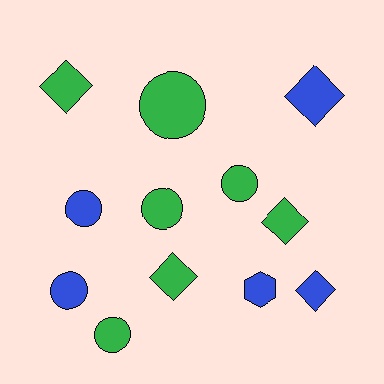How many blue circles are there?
There are 2 blue circles.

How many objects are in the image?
There are 12 objects.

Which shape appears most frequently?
Circle, with 6 objects.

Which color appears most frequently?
Green, with 7 objects.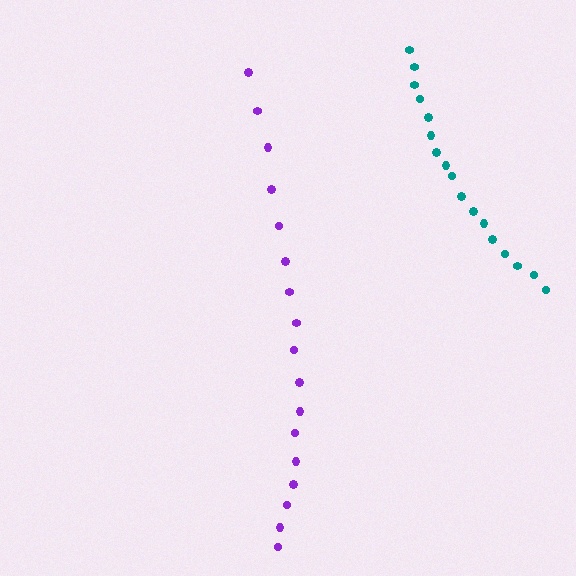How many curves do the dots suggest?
There are 2 distinct paths.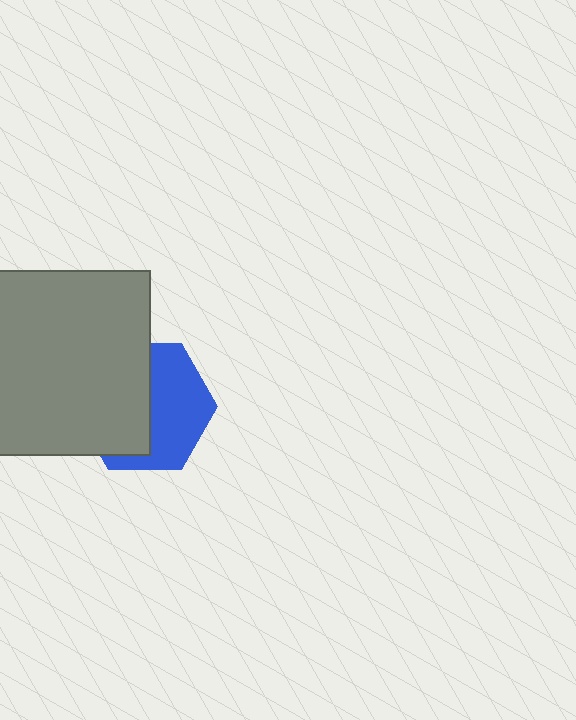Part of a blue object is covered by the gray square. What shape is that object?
It is a hexagon.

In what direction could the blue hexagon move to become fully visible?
The blue hexagon could move right. That would shift it out from behind the gray square entirely.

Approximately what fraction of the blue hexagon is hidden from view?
Roughly 51% of the blue hexagon is hidden behind the gray square.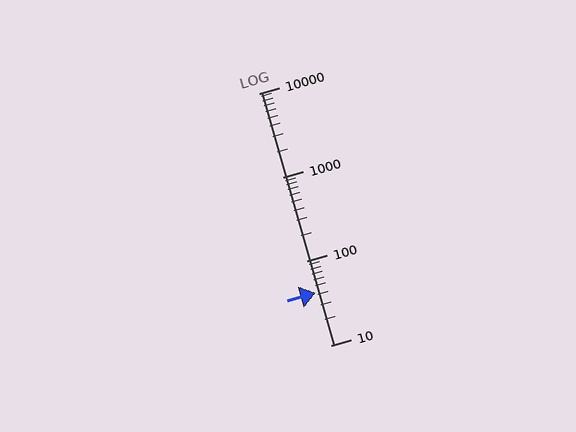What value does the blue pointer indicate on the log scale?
The pointer indicates approximately 42.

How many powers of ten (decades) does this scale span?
The scale spans 3 decades, from 10 to 10000.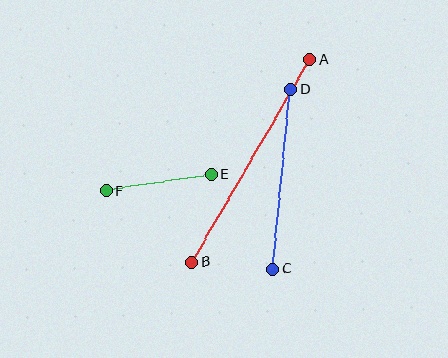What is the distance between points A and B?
The distance is approximately 234 pixels.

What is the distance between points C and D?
The distance is approximately 180 pixels.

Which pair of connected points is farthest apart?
Points A and B are farthest apart.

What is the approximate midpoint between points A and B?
The midpoint is at approximately (251, 161) pixels.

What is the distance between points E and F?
The distance is approximately 106 pixels.